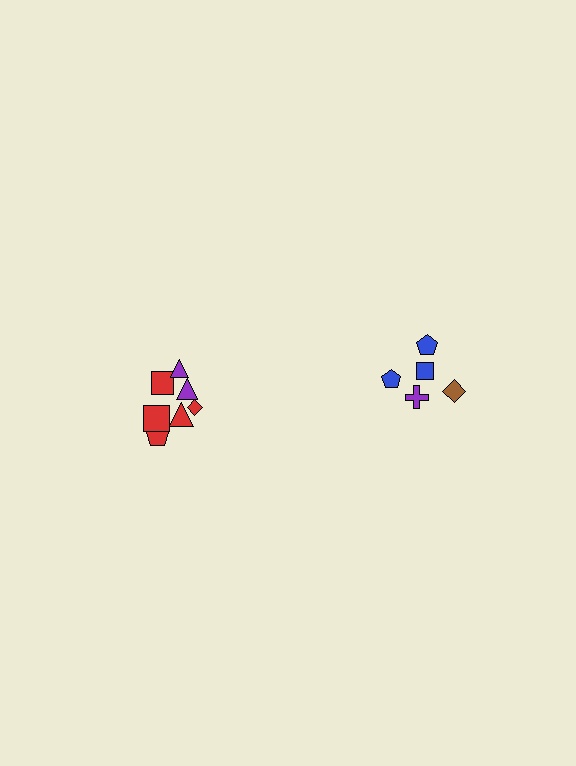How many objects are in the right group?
There are 5 objects.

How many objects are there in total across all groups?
There are 12 objects.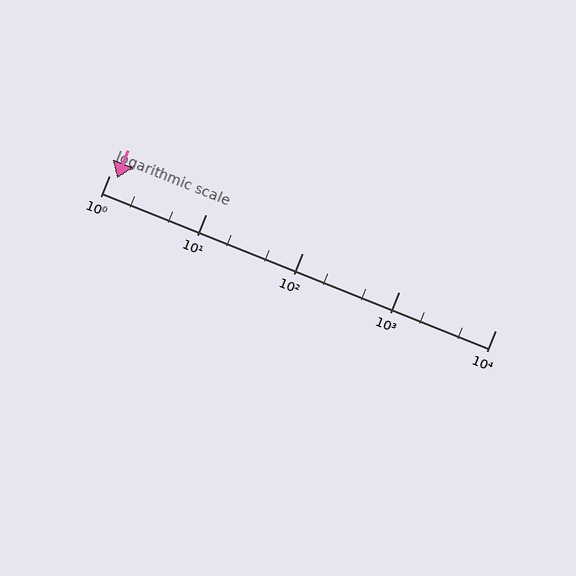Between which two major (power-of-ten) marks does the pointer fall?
The pointer is between 1 and 10.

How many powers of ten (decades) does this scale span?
The scale spans 4 decades, from 1 to 10000.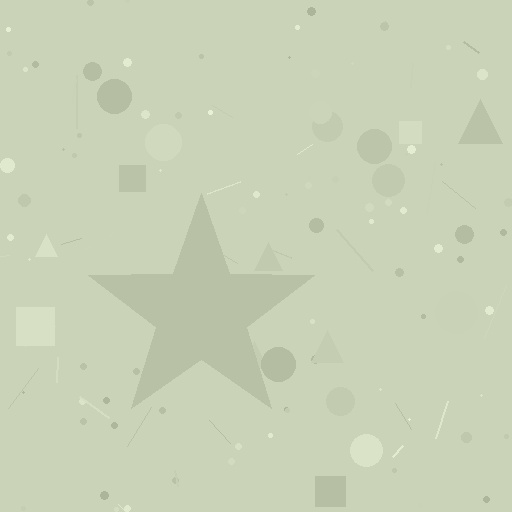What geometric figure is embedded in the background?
A star is embedded in the background.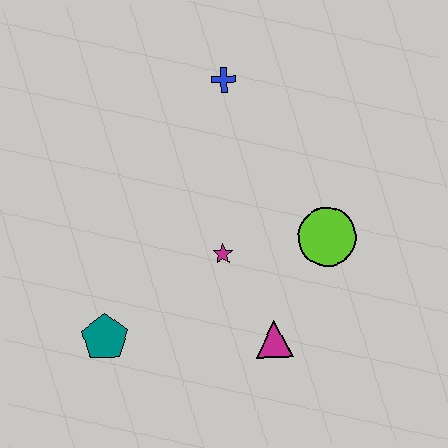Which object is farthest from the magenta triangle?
The blue cross is farthest from the magenta triangle.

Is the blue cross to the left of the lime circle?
Yes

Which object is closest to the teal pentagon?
The magenta star is closest to the teal pentagon.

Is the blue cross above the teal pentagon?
Yes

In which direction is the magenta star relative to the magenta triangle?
The magenta star is above the magenta triangle.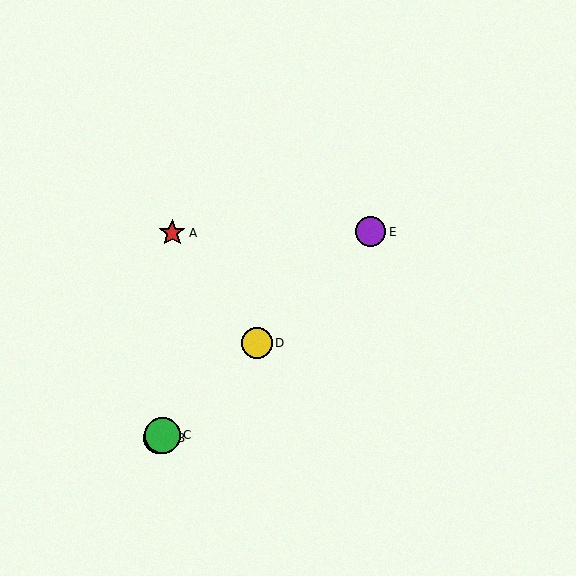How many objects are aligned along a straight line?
4 objects (B, C, D, E) are aligned along a straight line.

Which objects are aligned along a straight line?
Objects B, C, D, E are aligned along a straight line.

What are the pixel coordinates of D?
Object D is at (257, 343).